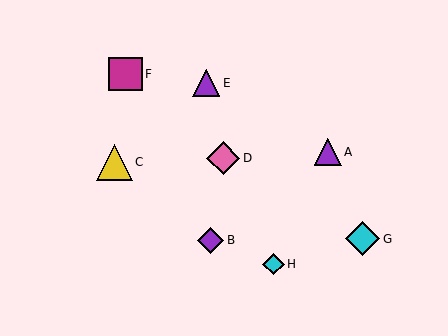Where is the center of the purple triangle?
The center of the purple triangle is at (206, 83).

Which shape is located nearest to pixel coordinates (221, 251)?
The purple diamond (labeled B) at (210, 240) is nearest to that location.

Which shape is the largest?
The yellow triangle (labeled C) is the largest.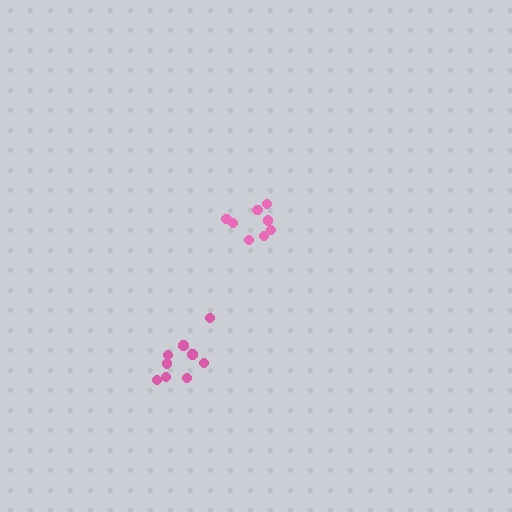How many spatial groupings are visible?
There are 2 spatial groupings.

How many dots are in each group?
Group 1: 8 dots, Group 2: 9 dots (17 total).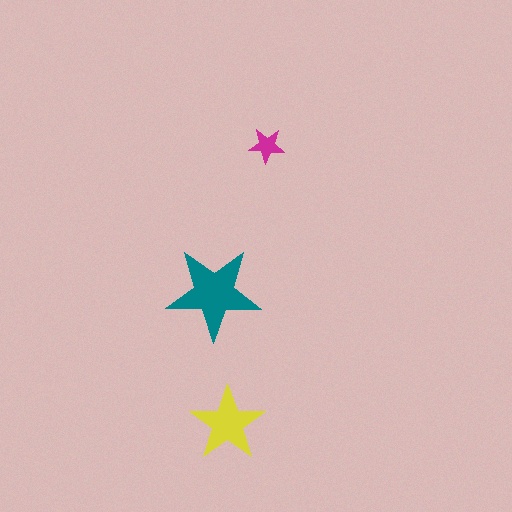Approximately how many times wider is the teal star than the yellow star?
About 1.5 times wider.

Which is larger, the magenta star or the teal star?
The teal one.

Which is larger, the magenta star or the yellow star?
The yellow one.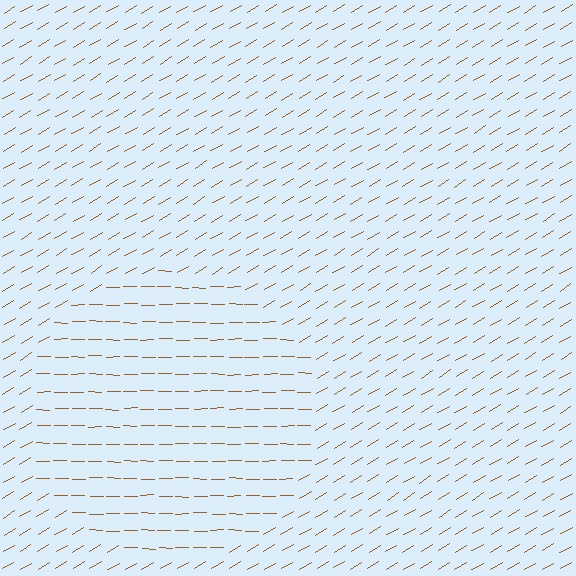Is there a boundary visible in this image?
Yes, there is a texture boundary formed by a change in line orientation.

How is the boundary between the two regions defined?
The boundary is defined purely by a change in line orientation (approximately 31 degrees difference). All lines are the same color and thickness.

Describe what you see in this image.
The image is filled with small brown line segments. A circle region in the image has lines oriented differently from the surrounding lines, creating a visible texture boundary.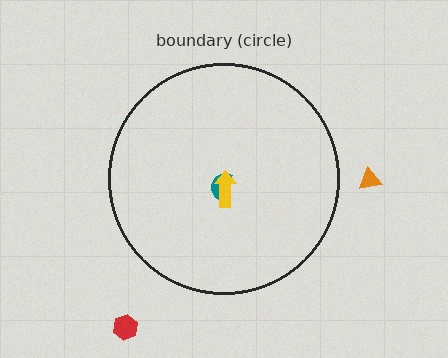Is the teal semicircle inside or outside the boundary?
Inside.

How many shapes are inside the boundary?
2 inside, 2 outside.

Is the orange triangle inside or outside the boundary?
Outside.